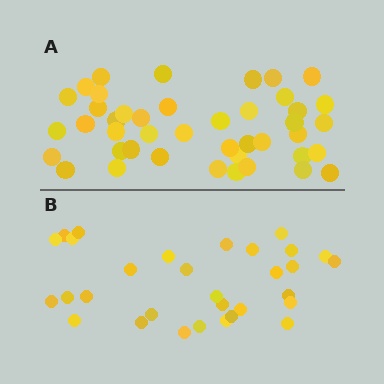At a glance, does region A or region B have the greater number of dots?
Region A (the top region) has more dots.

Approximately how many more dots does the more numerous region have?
Region A has roughly 12 or so more dots than region B.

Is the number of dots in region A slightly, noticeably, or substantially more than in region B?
Region A has noticeably more, but not dramatically so. The ratio is roughly 1.4 to 1.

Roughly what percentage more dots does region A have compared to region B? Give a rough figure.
About 40% more.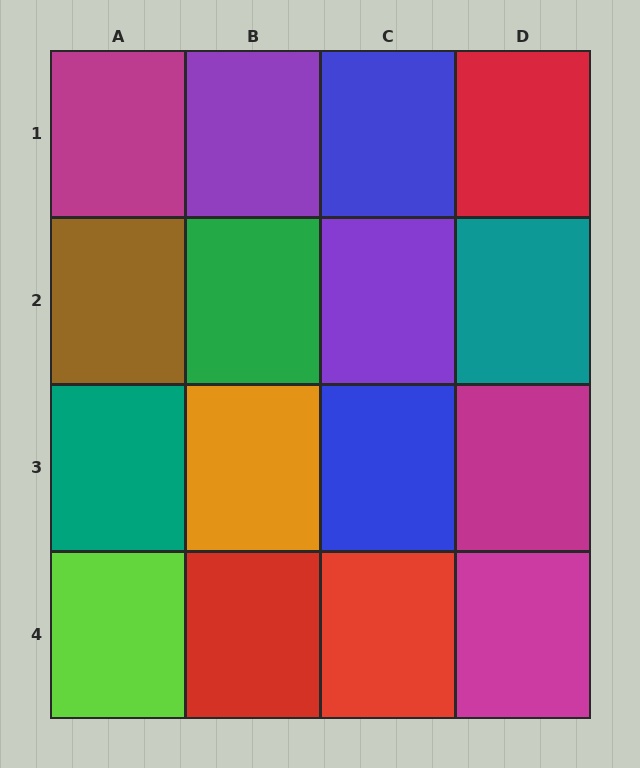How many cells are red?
3 cells are red.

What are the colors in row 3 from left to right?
Teal, orange, blue, magenta.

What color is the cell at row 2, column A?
Brown.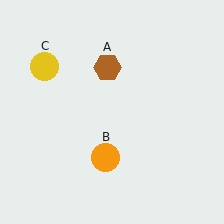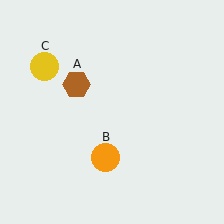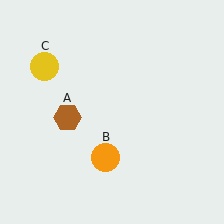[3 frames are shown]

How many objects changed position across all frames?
1 object changed position: brown hexagon (object A).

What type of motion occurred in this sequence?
The brown hexagon (object A) rotated counterclockwise around the center of the scene.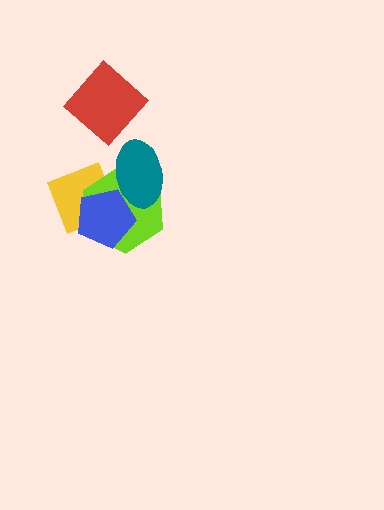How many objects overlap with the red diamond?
0 objects overlap with the red diamond.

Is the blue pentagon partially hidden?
Yes, it is partially covered by another shape.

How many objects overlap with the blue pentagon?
3 objects overlap with the blue pentagon.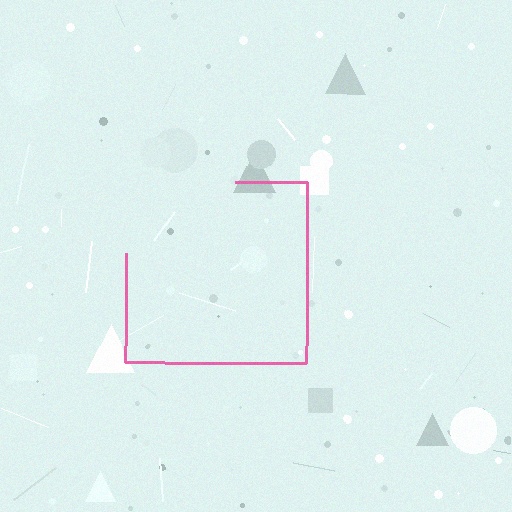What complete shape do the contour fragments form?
The contour fragments form a square.